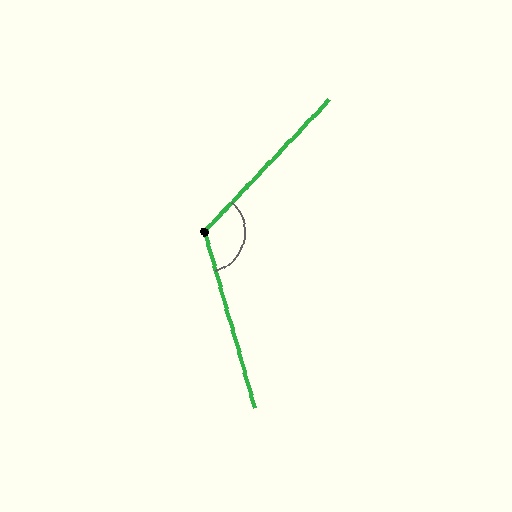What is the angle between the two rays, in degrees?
Approximately 120 degrees.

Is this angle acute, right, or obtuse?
It is obtuse.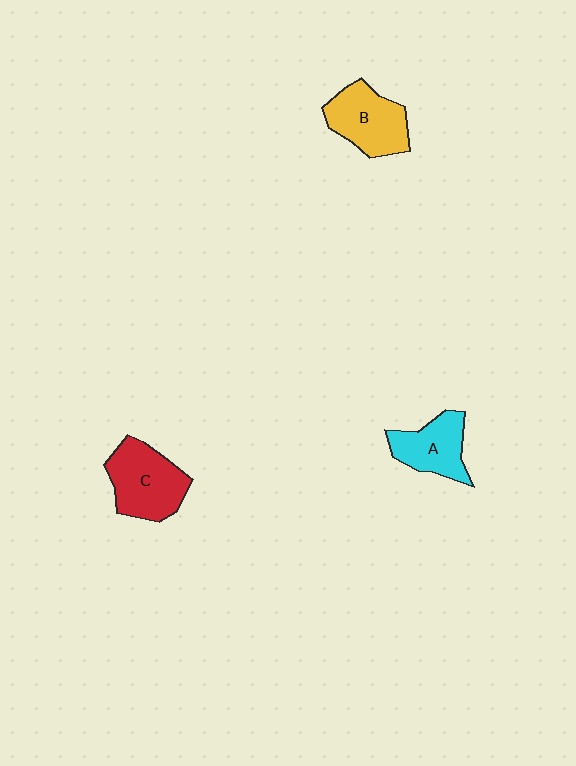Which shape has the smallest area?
Shape A (cyan).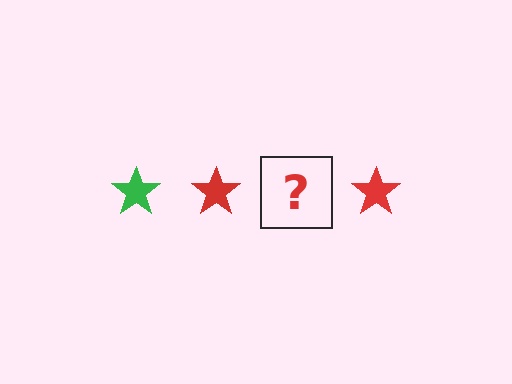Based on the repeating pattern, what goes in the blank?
The blank should be a green star.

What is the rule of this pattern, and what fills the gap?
The rule is that the pattern cycles through green, red stars. The gap should be filled with a green star.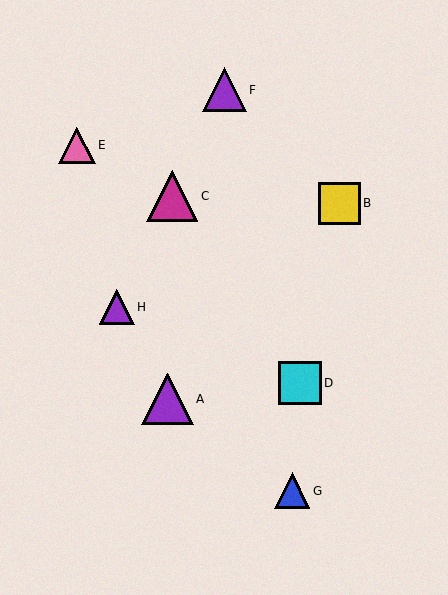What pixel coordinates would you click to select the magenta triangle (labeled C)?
Click at (172, 196) to select the magenta triangle C.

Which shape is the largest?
The purple triangle (labeled A) is the largest.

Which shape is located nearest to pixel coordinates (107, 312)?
The purple triangle (labeled H) at (117, 307) is nearest to that location.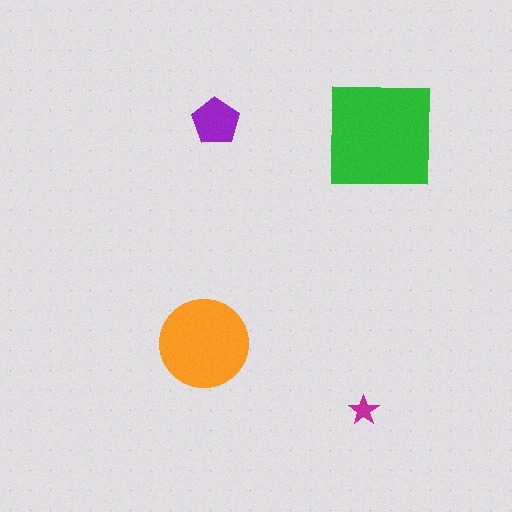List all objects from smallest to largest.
The magenta star, the purple pentagon, the orange circle, the green square.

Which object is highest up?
The purple pentagon is topmost.